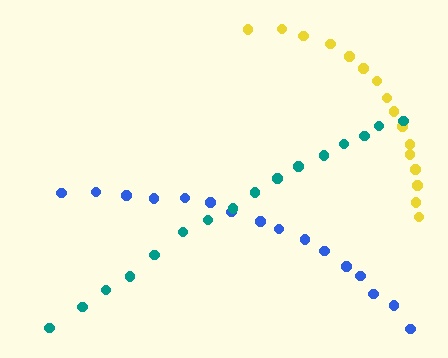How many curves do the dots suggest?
There are 3 distinct paths.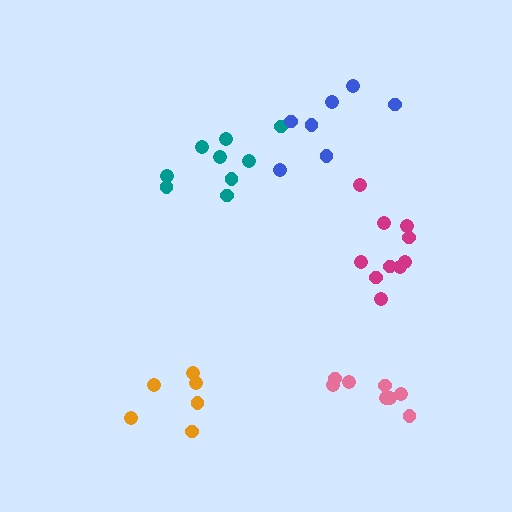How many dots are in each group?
Group 1: 9 dots, Group 2: 6 dots, Group 3: 10 dots, Group 4: 7 dots, Group 5: 8 dots (40 total).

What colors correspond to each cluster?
The clusters are colored: teal, orange, magenta, blue, pink.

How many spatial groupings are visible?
There are 5 spatial groupings.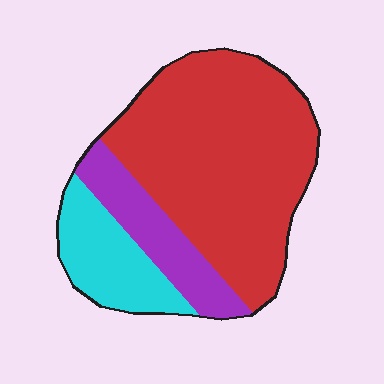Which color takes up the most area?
Red, at roughly 65%.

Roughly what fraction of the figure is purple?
Purple takes up less than a quarter of the figure.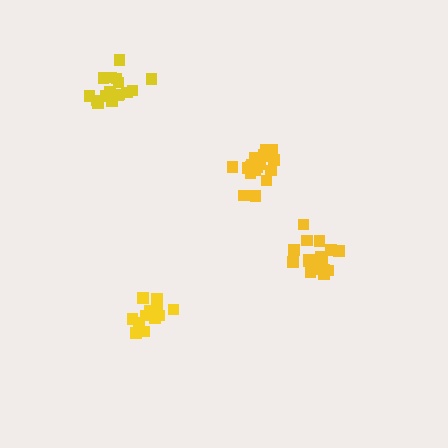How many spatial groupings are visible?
There are 4 spatial groupings.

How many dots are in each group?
Group 1: 20 dots, Group 2: 19 dots, Group 3: 19 dots, Group 4: 14 dots (72 total).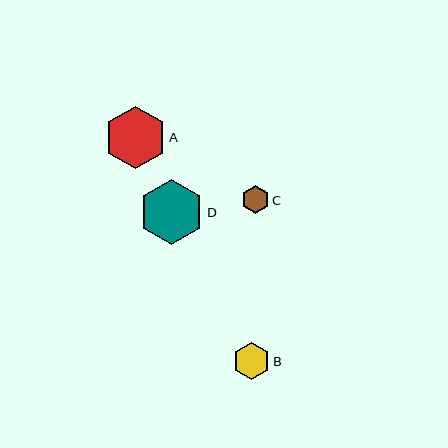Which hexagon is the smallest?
Hexagon C is the smallest with a size of approximately 28 pixels.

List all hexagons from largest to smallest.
From largest to smallest: D, A, B, C.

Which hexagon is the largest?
Hexagon D is the largest with a size of approximately 65 pixels.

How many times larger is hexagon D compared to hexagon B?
Hexagon D is approximately 1.8 times the size of hexagon B.